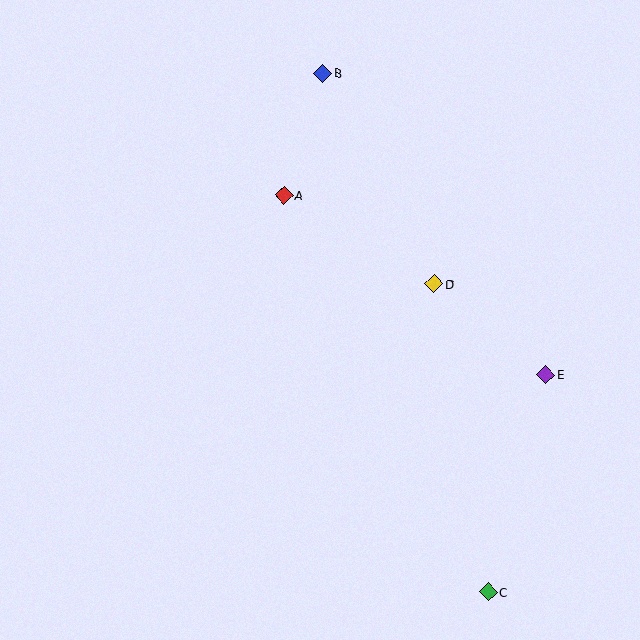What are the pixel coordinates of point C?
Point C is at (488, 592).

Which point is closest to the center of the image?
Point D at (434, 284) is closest to the center.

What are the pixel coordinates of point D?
Point D is at (434, 284).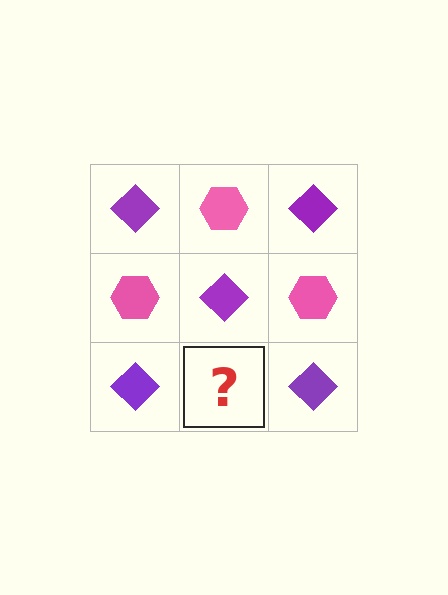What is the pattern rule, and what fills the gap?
The rule is that it alternates purple diamond and pink hexagon in a checkerboard pattern. The gap should be filled with a pink hexagon.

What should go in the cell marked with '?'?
The missing cell should contain a pink hexagon.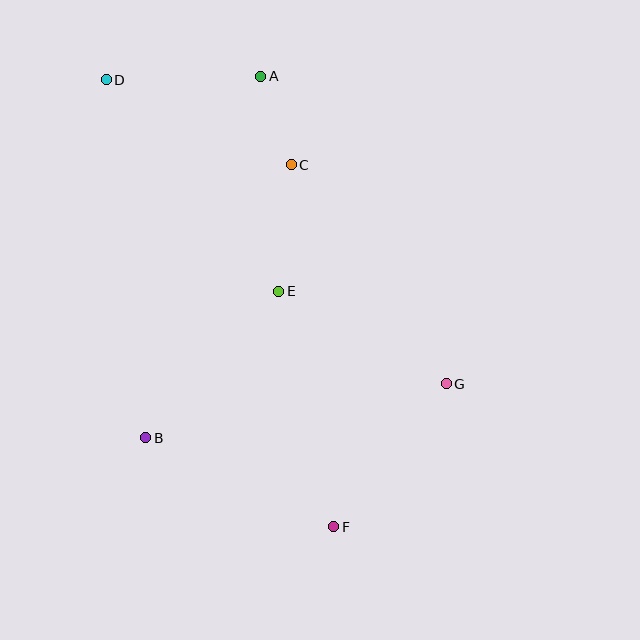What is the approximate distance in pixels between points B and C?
The distance between B and C is approximately 309 pixels.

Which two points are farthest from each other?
Points D and F are farthest from each other.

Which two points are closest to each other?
Points A and C are closest to each other.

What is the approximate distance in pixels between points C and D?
The distance between C and D is approximately 203 pixels.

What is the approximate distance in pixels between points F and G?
The distance between F and G is approximately 182 pixels.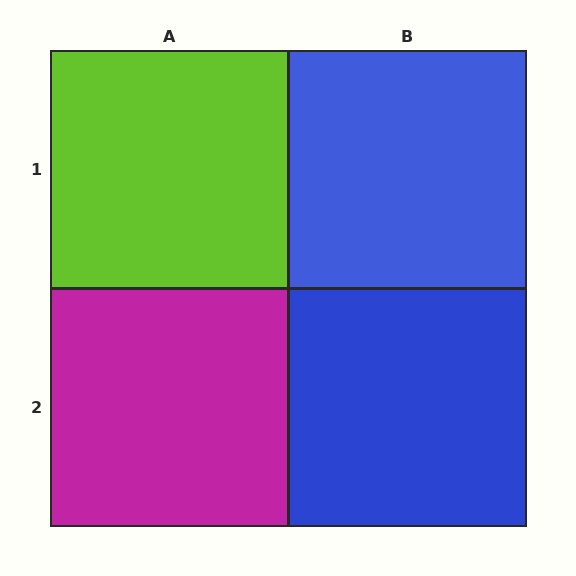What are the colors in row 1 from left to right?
Lime, blue.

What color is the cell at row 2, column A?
Magenta.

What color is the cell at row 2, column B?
Blue.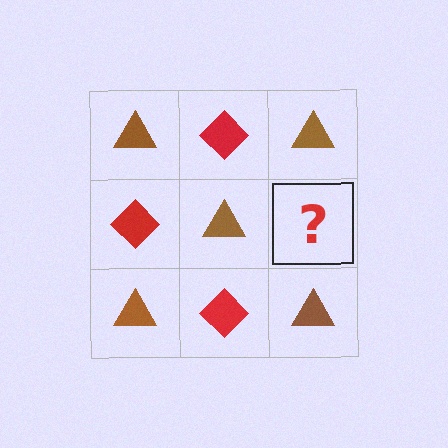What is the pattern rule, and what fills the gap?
The rule is that it alternates brown triangle and red diamond in a checkerboard pattern. The gap should be filled with a red diamond.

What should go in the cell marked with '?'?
The missing cell should contain a red diamond.